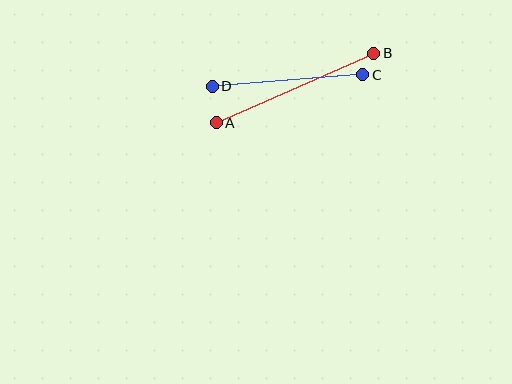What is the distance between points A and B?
The distance is approximately 172 pixels.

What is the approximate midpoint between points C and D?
The midpoint is at approximately (288, 81) pixels.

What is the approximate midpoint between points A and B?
The midpoint is at approximately (295, 88) pixels.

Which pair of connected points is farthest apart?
Points A and B are farthest apart.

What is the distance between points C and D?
The distance is approximately 151 pixels.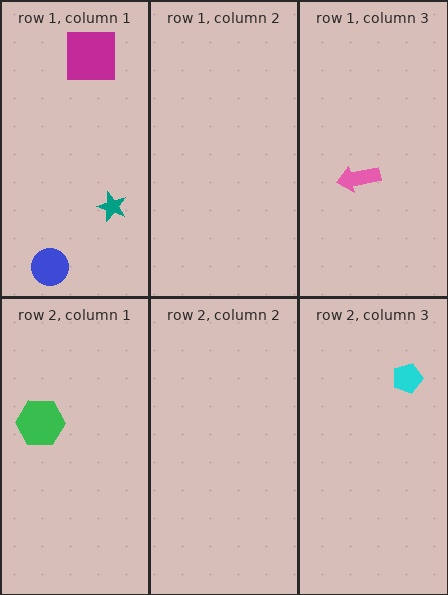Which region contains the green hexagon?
The row 2, column 1 region.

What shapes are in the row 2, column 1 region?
The green hexagon.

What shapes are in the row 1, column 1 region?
The teal star, the blue circle, the magenta square.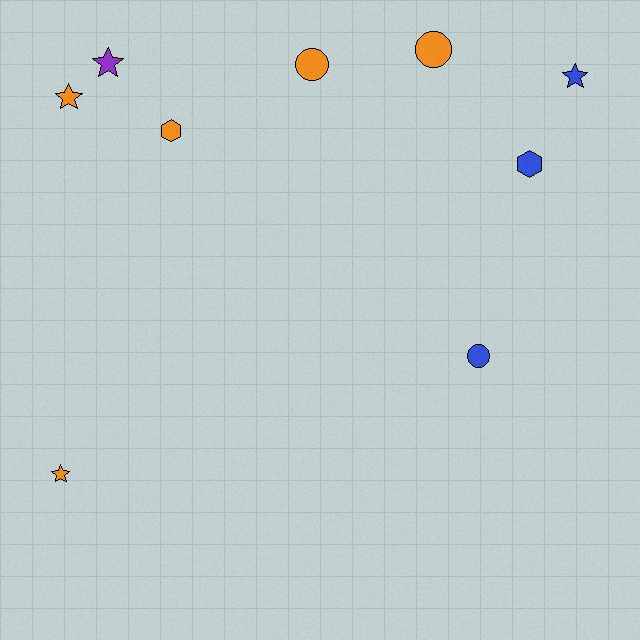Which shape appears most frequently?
Star, with 4 objects.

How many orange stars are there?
There are 2 orange stars.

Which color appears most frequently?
Orange, with 5 objects.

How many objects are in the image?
There are 9 objects.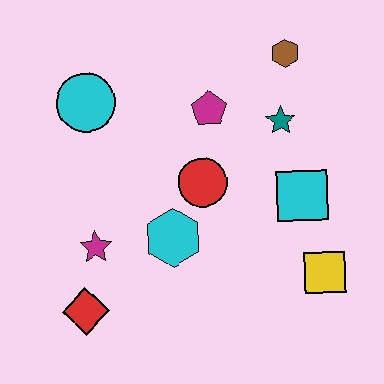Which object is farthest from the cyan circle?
The yellow square is farthest from the cyan circle.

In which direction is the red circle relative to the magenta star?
The red circle is to the right of the magenta star.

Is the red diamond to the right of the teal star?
No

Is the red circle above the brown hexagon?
No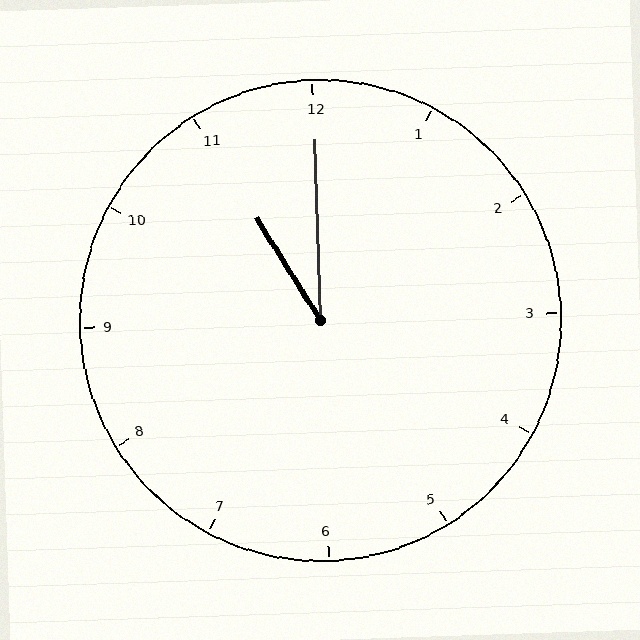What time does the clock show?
11:00.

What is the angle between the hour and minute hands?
Approximately 30 degrees.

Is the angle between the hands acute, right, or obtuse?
It is acute.